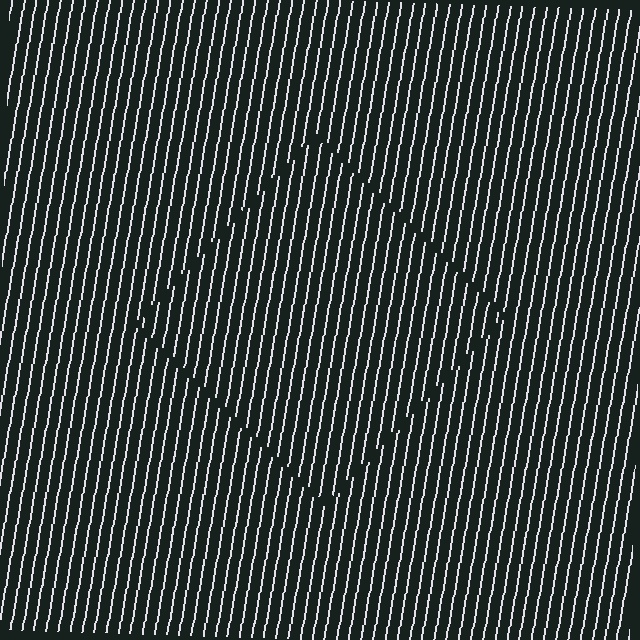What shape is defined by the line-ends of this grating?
An illusory square. The interior of the shape contains the same grating, shifted by half a period — the contour is defined by the phase discontinuity where line-ends from the inner and outer gratings abut.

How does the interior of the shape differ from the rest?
The interior of the shape contains the same grating, shifted by half a period — the contour is defined by the phase discontinuity where line-ends from the inner and outer gratings abut.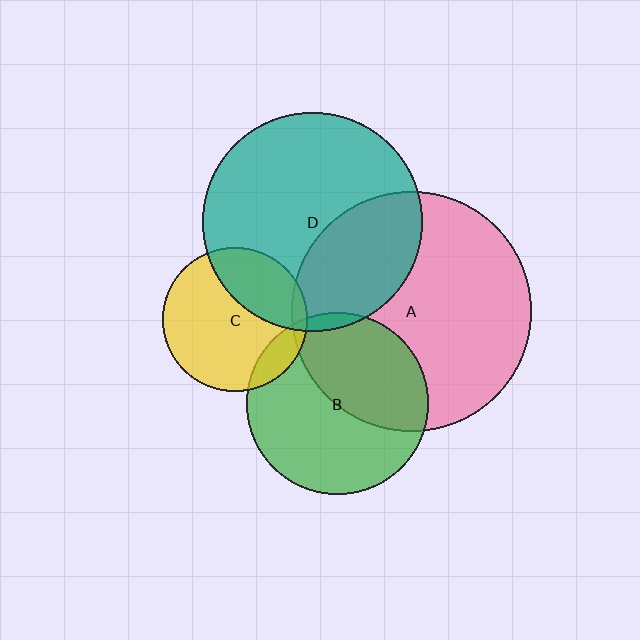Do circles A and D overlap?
Yes.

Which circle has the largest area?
Circle A (pink).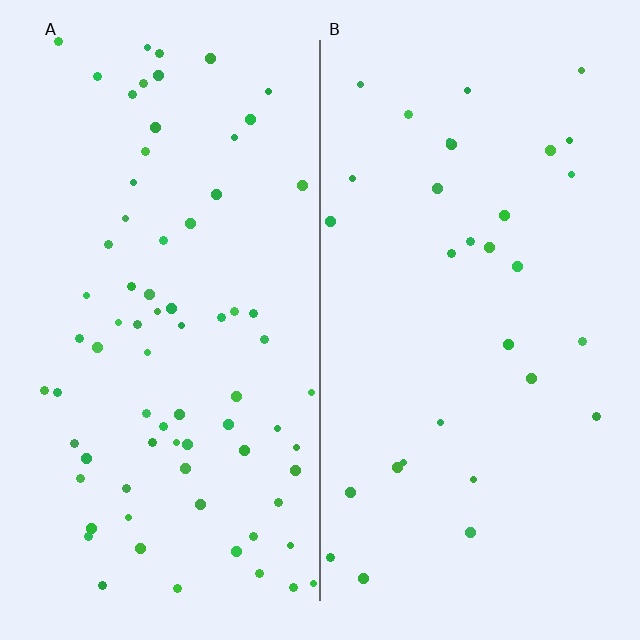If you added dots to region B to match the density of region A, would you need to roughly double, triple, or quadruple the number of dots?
Approximately double.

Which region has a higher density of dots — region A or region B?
A (the left).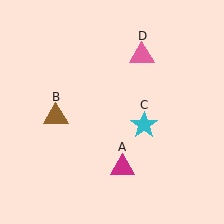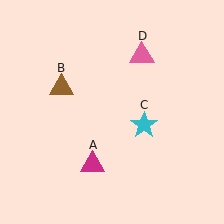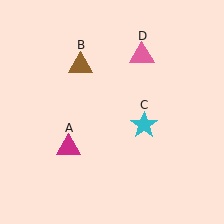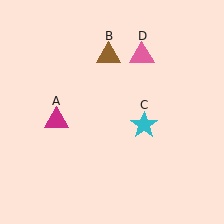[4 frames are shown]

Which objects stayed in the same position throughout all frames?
Cyan star (object C) and pink triangle (object D) remained stationary.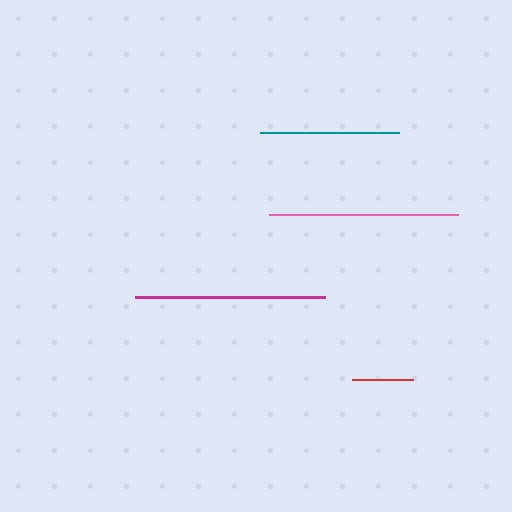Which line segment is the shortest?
The red line is the shortest at approximately 62 pixels.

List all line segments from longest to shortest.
From longest to shortest: magenta, pink, teal, red.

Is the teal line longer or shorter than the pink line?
The pink line is longer than the teal line.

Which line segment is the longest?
The magenta line is the longest at approximately 190 pixels.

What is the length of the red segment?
The red segment is approximately 62 pixels long.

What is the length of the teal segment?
The teal segment is approximately 140 pixels long.